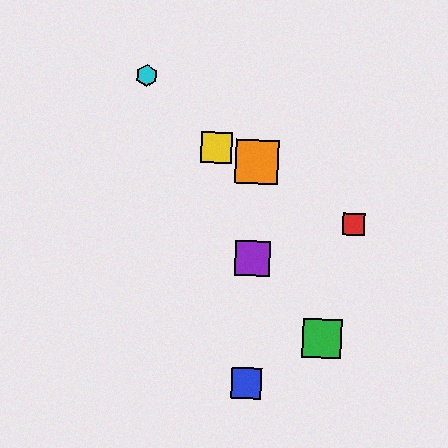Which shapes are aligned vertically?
The blue square, the purple square, the orange square are aligned vertically.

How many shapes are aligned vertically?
3 shapes (the blue square, the purple square, the orange square) are aligned vertically.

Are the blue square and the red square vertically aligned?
No, the blue square is at x≈247 and the red square is at x≈353.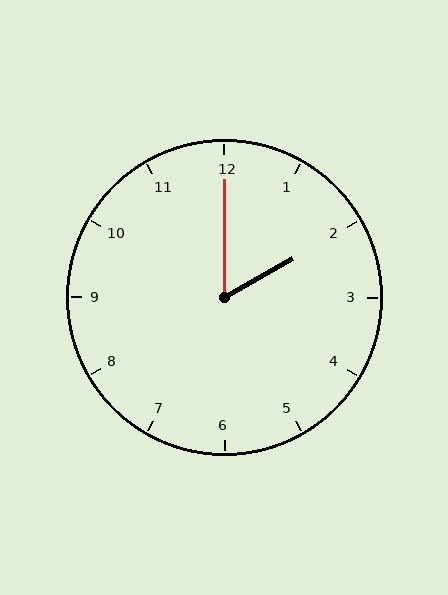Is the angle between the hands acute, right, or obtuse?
It is acute.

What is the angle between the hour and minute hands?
Approximately 60 degrees.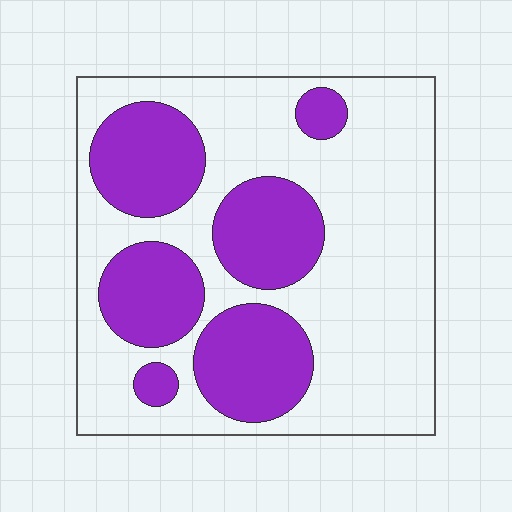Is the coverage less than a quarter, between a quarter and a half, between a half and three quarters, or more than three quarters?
Between a quarter and a half.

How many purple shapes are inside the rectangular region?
6.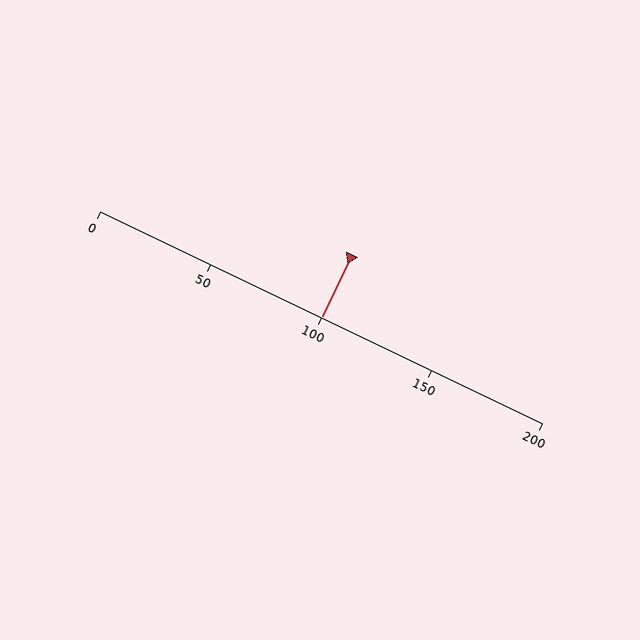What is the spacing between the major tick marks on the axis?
The major ticks are spaced 50 apart.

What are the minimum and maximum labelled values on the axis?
The axis runs from 0 to 200.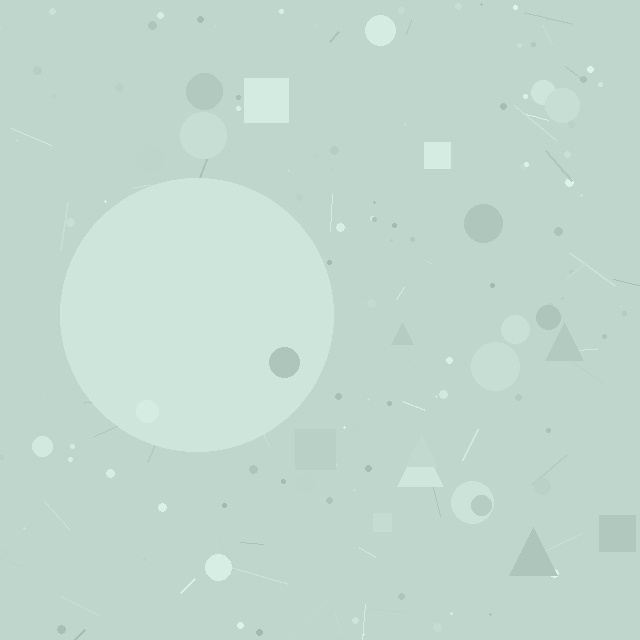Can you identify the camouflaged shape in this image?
The camouflaged shape is a circle.